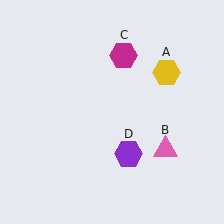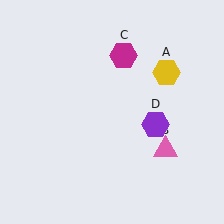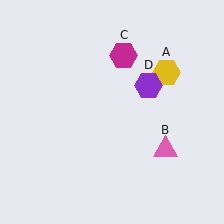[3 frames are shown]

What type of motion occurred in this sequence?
The purple hexagon (object D) rotated counterclockwise around the center of the scene.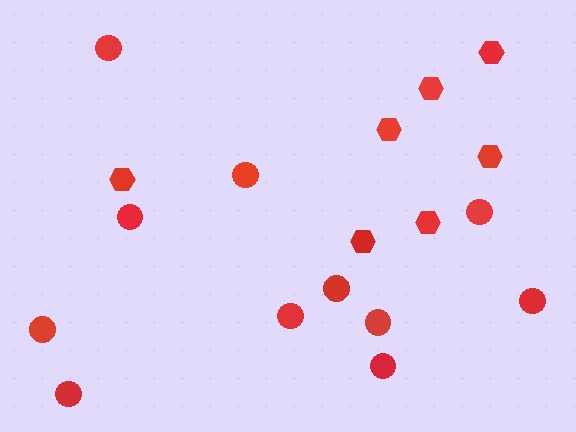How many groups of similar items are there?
There are 2 groups: one group of hexagons (7) and one group of circles (11).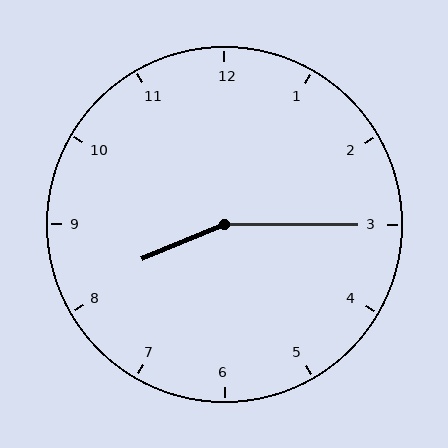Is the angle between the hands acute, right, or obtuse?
It is obtuse.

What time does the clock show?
8:15.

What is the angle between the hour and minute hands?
Approximately 158 degrees.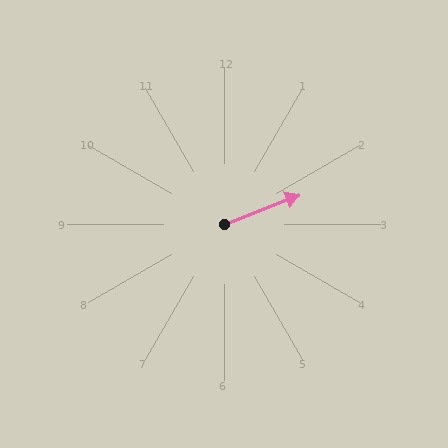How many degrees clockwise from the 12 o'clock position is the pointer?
Approximately 68 degrees.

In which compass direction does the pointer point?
East.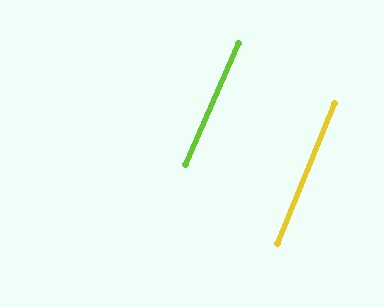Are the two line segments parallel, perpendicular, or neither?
Parallel — their directions differ by only 1.4°.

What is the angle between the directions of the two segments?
Approximately 1 degree.